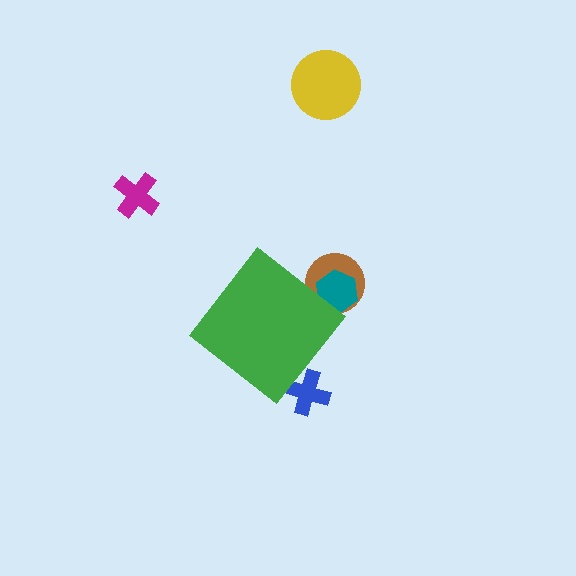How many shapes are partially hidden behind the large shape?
3 shapes are partially hidden.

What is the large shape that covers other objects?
A green diamond.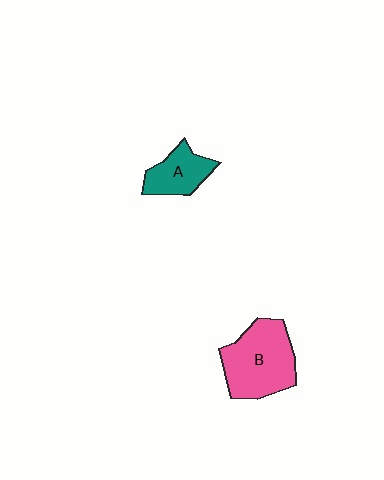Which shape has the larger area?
Shape B (pink).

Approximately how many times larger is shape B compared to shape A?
Approximately 1.9 times.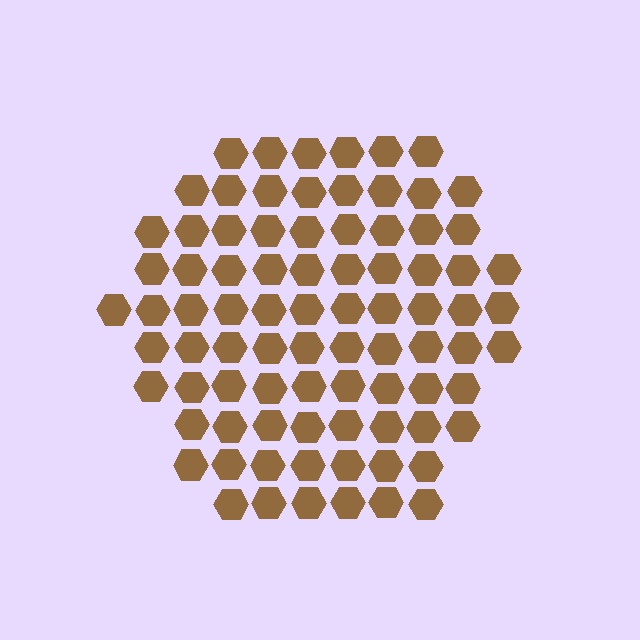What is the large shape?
The large shape is a hexagon.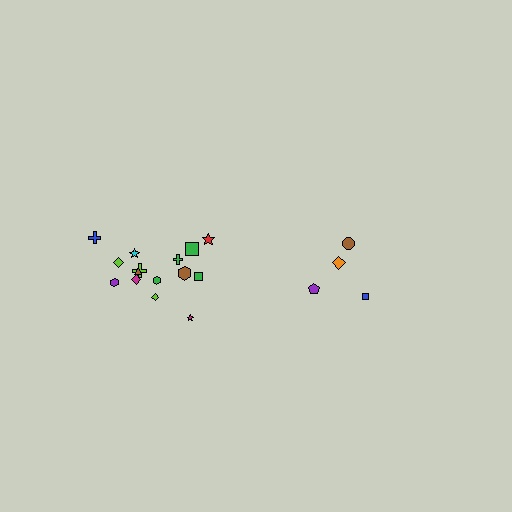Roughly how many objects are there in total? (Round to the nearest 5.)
Roughly 20 objects in total.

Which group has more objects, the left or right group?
The left group.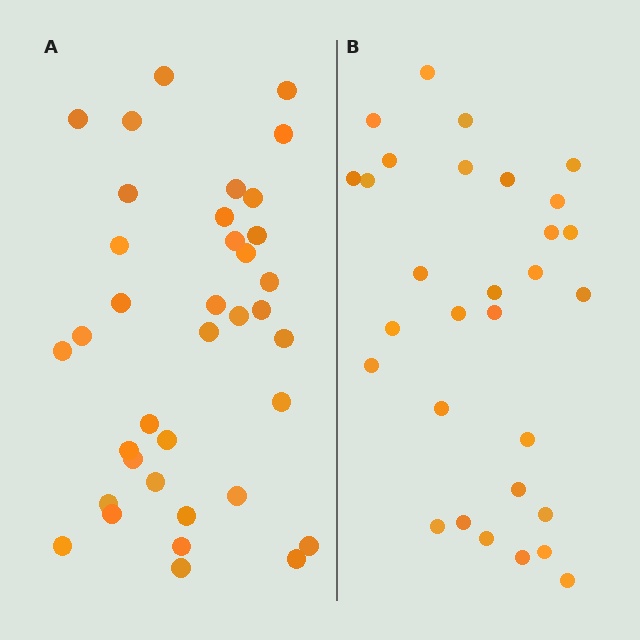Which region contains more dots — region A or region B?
Region A (the left region) has more dots.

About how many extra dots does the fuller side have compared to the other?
Region A has roughly 8 or so more dots than region B.